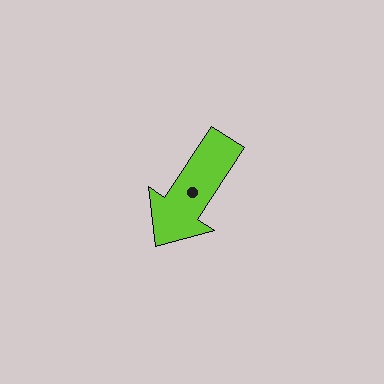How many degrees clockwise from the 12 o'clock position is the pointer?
Approximately 213 degrees.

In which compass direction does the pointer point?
Southwest.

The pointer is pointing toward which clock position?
Roughly 7 o'clock.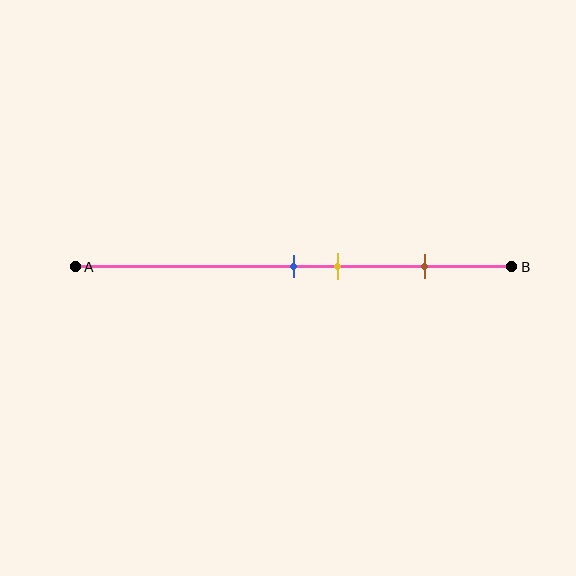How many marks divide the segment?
There are 3 marks dividing the segment.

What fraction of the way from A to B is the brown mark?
The brown mark is approximately 80% (0.8) of the way from A to B.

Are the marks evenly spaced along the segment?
No, the marks are not evenly spaced.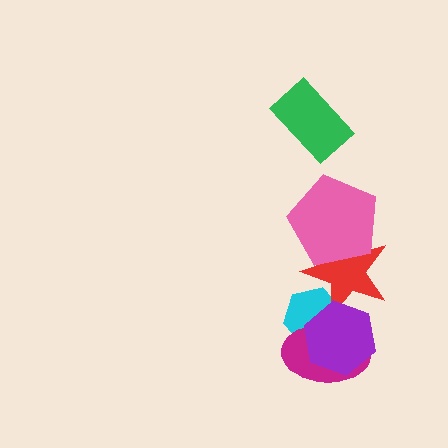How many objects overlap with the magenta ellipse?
2 objects overlap with the magenta ellipse.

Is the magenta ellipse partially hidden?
Yes, it is partially covered by another shape.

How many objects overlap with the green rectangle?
0 objects overlap with the green rectangle.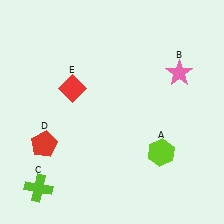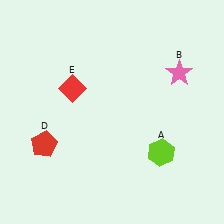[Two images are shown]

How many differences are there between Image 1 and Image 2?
There is 1 difference between the two images.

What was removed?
The lime cross (C) was removed in Image 2.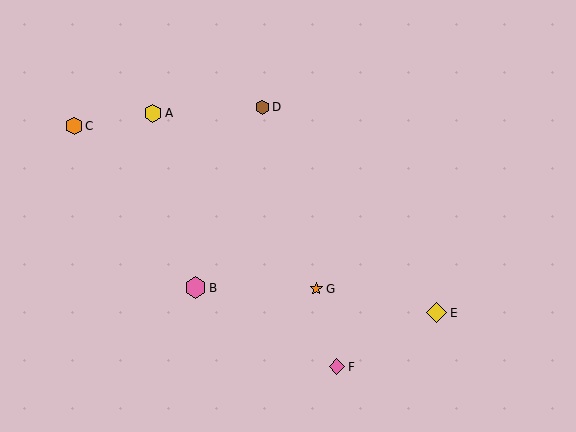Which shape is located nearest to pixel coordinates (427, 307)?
The yellow diamond (labeled E) at (436, 313) is nearest to that location.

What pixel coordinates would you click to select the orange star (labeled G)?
Click at (316, 289) to select the orange star G.